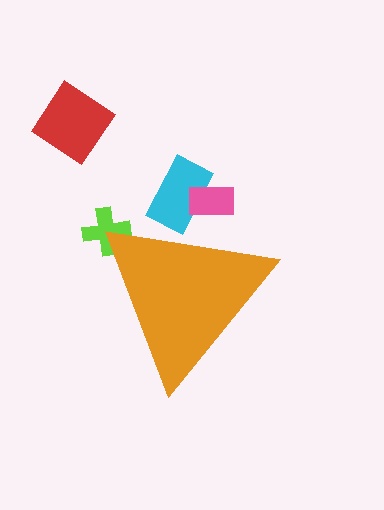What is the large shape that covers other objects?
An orange triangle.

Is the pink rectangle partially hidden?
Yes, the pink rectangle is partially hidden behind the orange triangle.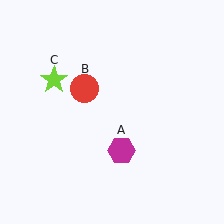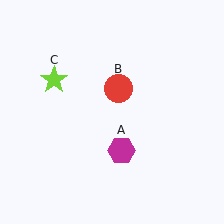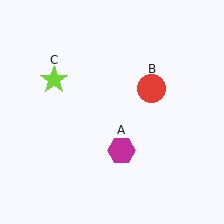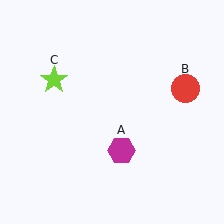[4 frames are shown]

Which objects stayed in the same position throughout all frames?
Magenta hexagon (object A) and lime star (object C) remained stationary.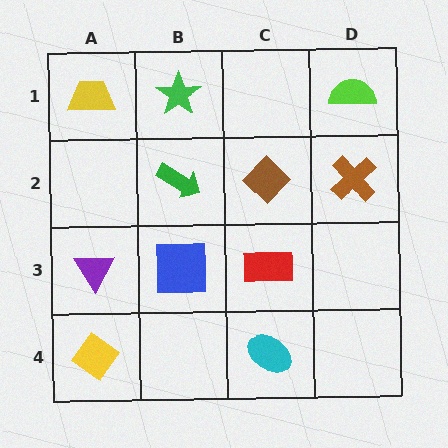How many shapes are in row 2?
3 shapes.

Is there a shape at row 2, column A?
No, that cell is empty.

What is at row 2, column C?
A brown diamond.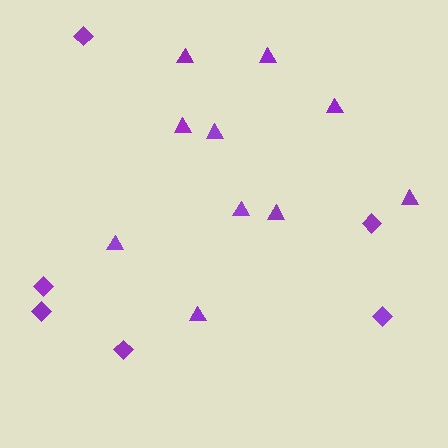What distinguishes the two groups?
There are 2 groups: one group of triangles (10) and one group of diamonds (6).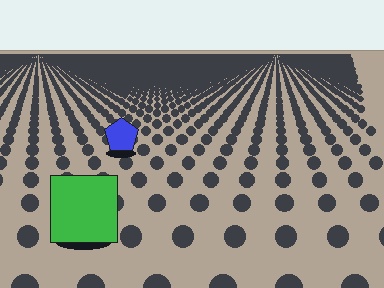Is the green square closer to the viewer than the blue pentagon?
Yes. The green square is closer — you can tell from the texture gradient: the ground texture is coarser near it.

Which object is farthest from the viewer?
The blue pentagon is farthest from the viewer. It appears smaller and the ground texture around it is denser.